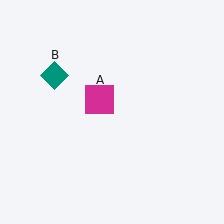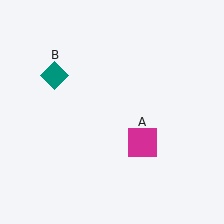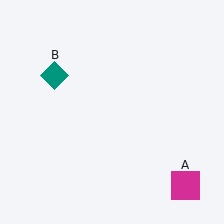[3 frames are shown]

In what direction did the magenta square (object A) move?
The magenta square (object A) moved down and to the right.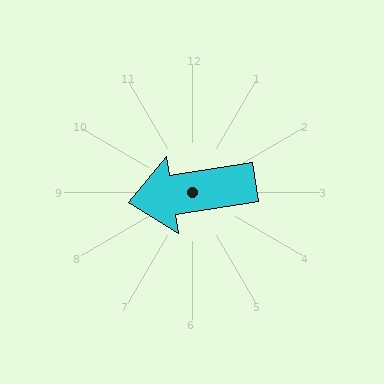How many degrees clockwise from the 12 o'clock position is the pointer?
Approximately 261 degrees.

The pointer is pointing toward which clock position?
Roughly 9 o'clock.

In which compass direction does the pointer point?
West.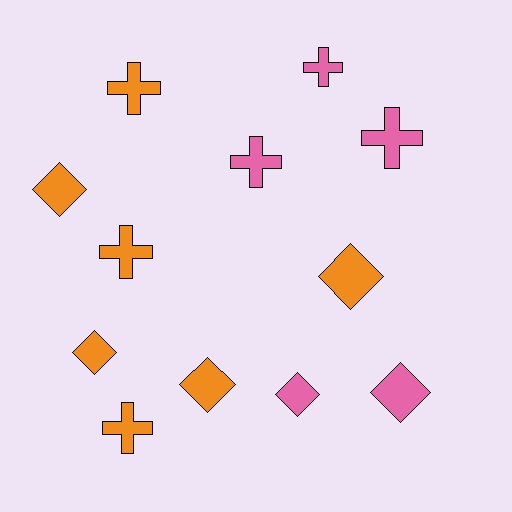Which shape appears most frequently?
Cross, with 6 objects.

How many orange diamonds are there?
There are 4 orange diamonds.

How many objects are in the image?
There are 12 objects.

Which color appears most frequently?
Orange, with 7 objects.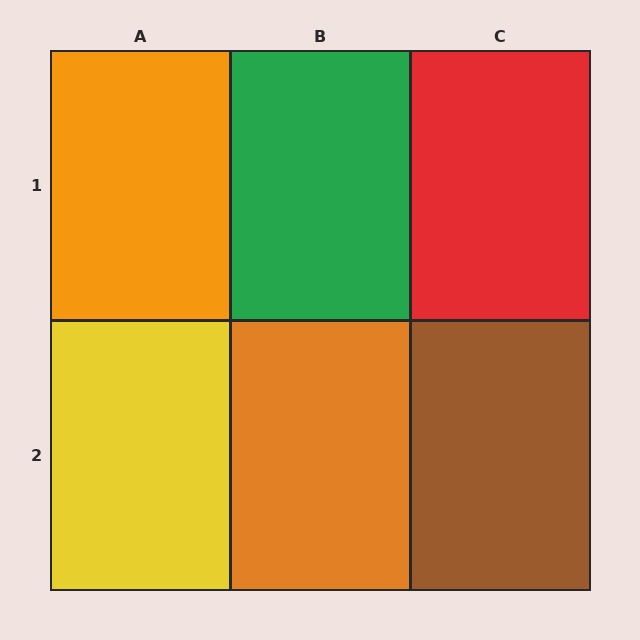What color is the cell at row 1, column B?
Green.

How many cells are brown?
1 cell is brown.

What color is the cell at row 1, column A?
Orange.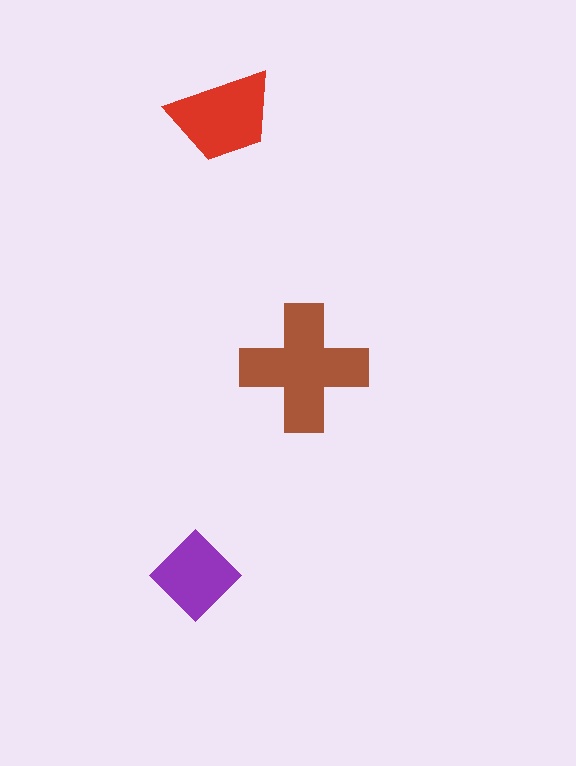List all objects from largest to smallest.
The brown cross, the red trapezoid, the purple diamond.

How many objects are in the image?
There are 3 objects in the image.